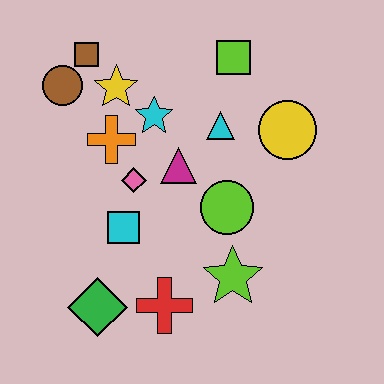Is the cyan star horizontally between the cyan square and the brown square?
No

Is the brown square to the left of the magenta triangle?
Yes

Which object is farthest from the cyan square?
The lime square is farthest from the cyan square.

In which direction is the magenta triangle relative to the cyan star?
The magenta triangle is below the cyan star.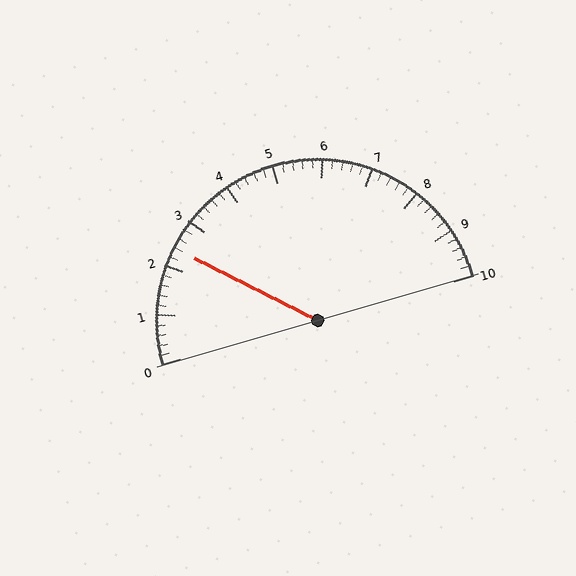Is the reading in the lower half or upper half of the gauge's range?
The reading is in the lower half of the range (0 to 10).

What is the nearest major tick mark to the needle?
The nearest major tick mark is 2.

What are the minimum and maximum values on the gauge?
The gauge ranges from 0 to 10.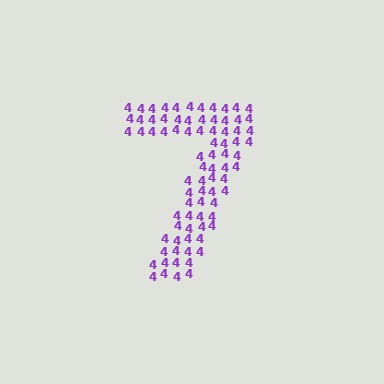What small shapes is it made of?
It is made of small digit 4's.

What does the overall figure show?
The overall figure shows the digit 7.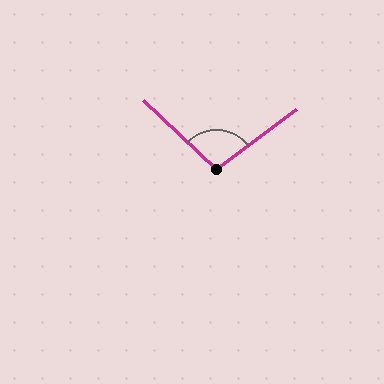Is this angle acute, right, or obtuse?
It is obtuse.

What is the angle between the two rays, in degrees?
Approximately 101 degrees.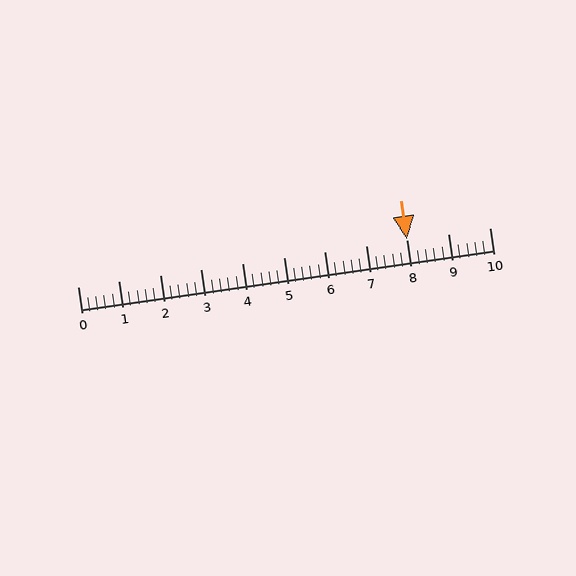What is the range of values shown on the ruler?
The ruler shows values from 0 to 10.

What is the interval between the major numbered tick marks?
The major tick marks are spaced 1 units apart.